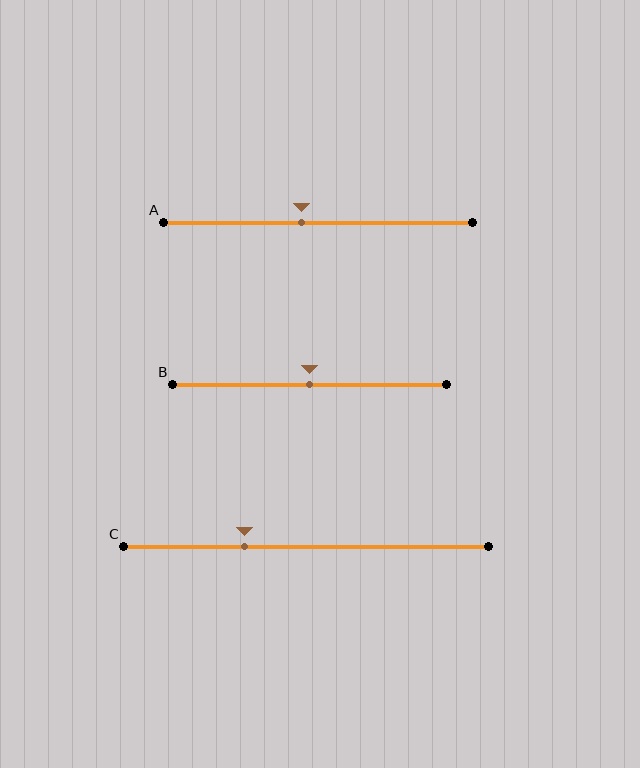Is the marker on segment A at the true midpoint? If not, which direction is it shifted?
No, the marker on segment A is shifted to the left by about 5% of the segment length.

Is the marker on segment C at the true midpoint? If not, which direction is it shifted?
No, the marker on segment C is shifted to the left by about 17% of the segment length.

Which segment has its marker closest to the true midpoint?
Segment B has its marker closest to the true midpoint.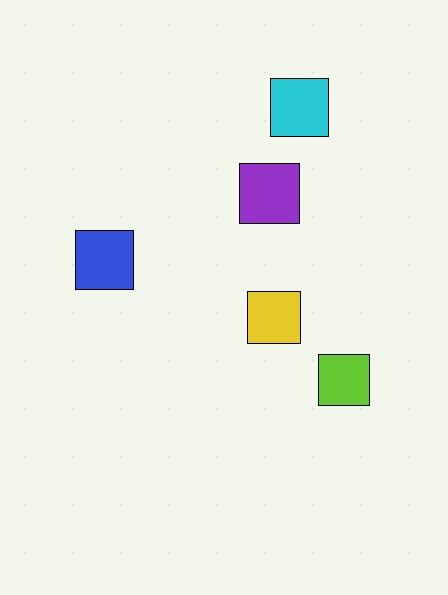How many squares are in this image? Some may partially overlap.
There are 5 squares.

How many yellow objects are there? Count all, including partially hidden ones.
There is 1 yellow object.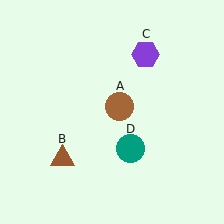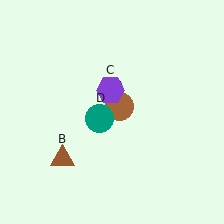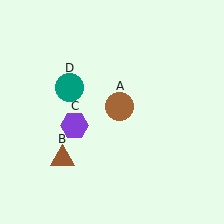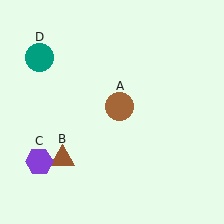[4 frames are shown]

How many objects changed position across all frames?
2 objects changed position: purple hexagon (object C), teal circle (object D).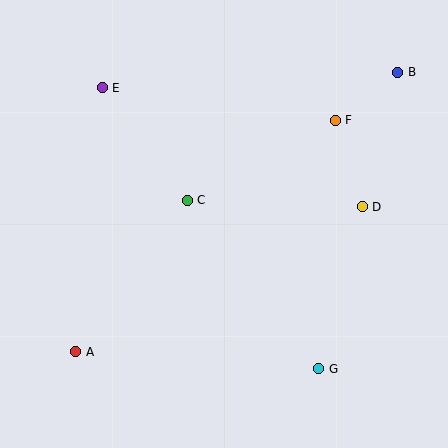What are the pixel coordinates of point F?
Point F is at (335, 120).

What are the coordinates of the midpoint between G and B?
The midpoint between G and B is at (358, 220).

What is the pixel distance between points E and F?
The distance between E and F is 235 pixels.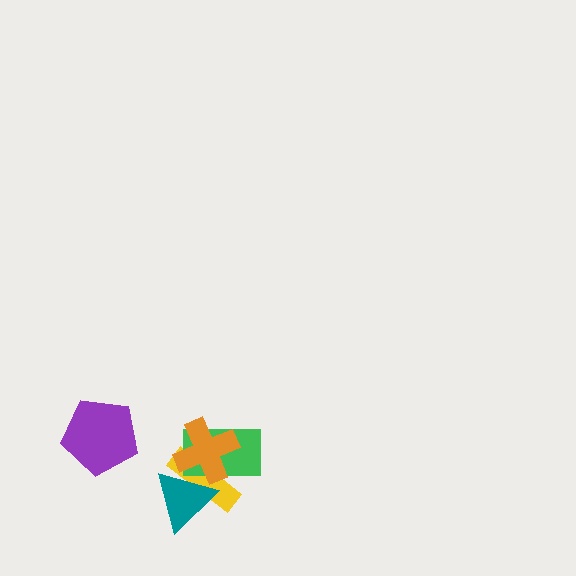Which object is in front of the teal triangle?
The orange cross is in front of the teal triangle.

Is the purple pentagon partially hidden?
No, no other shape covers it.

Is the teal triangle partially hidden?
Yes, it is partially covered by another shape.